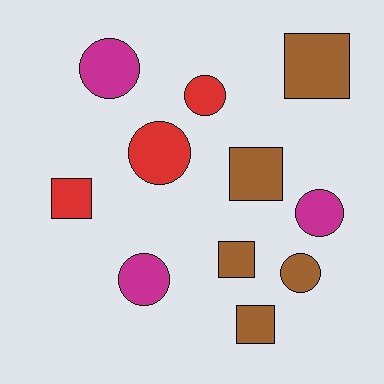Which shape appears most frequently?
Circle, with 6 objects.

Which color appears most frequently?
Brown, with 5 objects.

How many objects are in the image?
There are 11 objects.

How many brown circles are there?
There is 1 brown circle.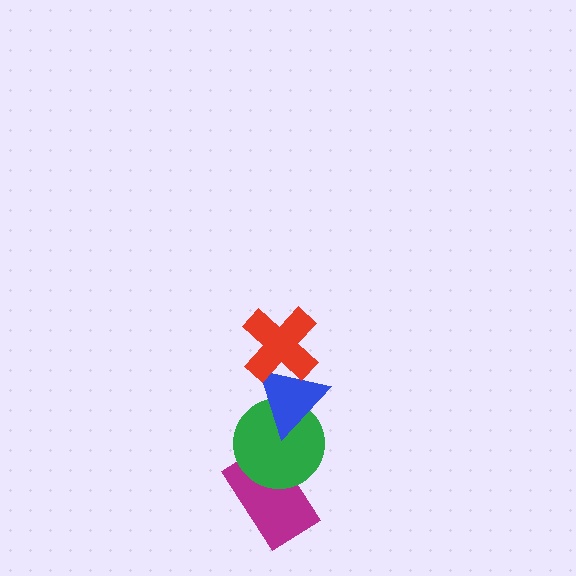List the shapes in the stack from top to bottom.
From top to bottom: the red cross, the blue triangle, the green circle, the magenta rectangle.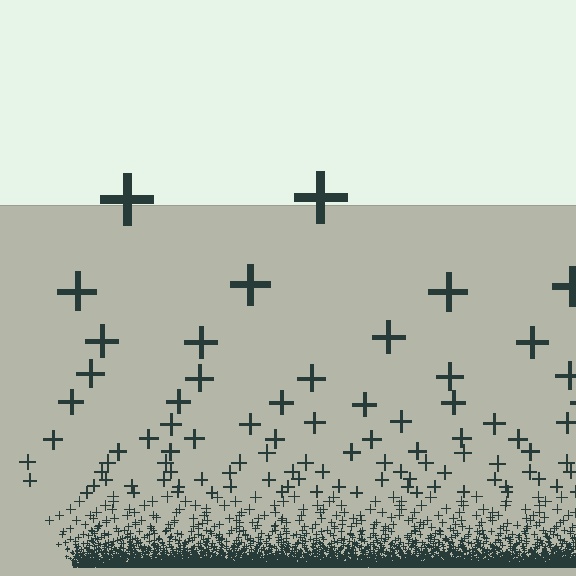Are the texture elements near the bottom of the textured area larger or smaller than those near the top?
Smaller. The gradient is inverted — elements near the bottom are smaller and denser.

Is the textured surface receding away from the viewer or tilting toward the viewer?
The surface appears to tilt toward the viewer. Texture elements get larger and sparser toward the top.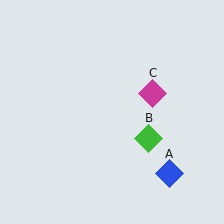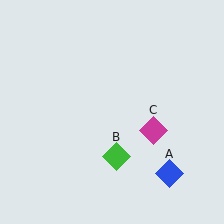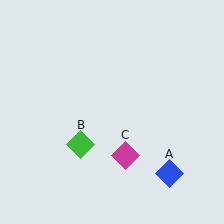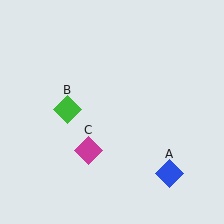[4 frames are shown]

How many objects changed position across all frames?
2 objects changed position: green diamond (object B), magenta diamond (object C).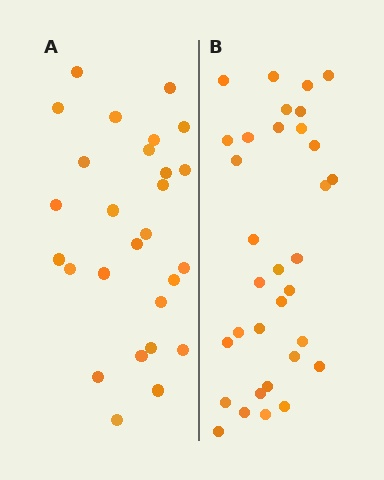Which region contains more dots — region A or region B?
Region B (the right region) has more dots.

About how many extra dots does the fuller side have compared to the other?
Region B has about 6 more dots than region A.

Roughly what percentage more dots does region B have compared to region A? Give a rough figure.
About 20% more.